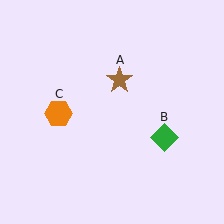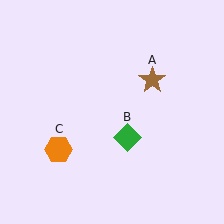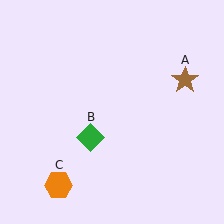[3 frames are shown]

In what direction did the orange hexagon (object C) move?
The orange hexagon (object C) moved down.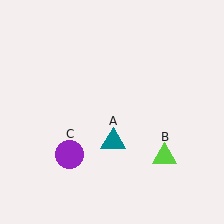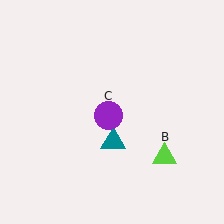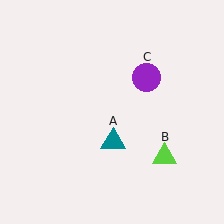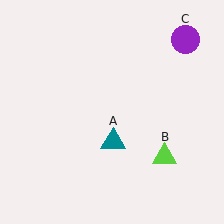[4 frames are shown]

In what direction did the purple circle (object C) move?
The purple circle (object C) moved up and to the right.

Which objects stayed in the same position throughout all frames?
Teal triangle (object A) and lime triangle (object B) remained stationary.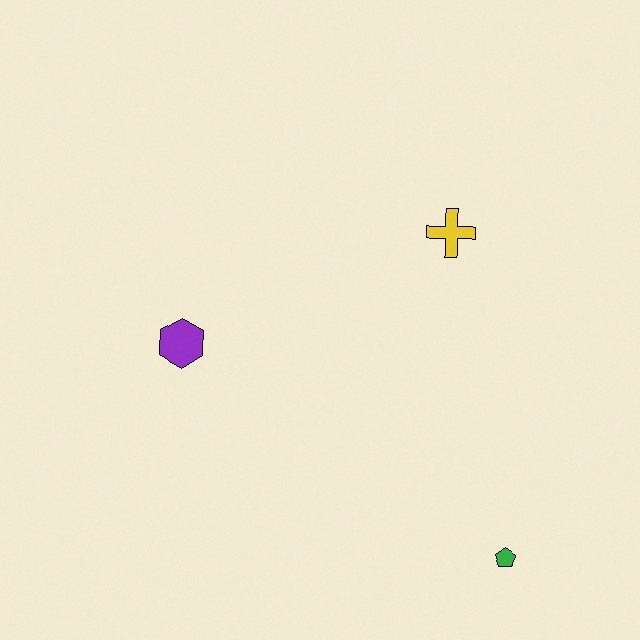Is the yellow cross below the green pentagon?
No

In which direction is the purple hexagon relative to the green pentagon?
The purple hexagon is to the left of the green pentagon.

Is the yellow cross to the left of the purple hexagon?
No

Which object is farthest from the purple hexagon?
The green pentagon is farthest from the purple hexagon.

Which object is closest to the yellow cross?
The purple hexagon is closest to the yellow cross.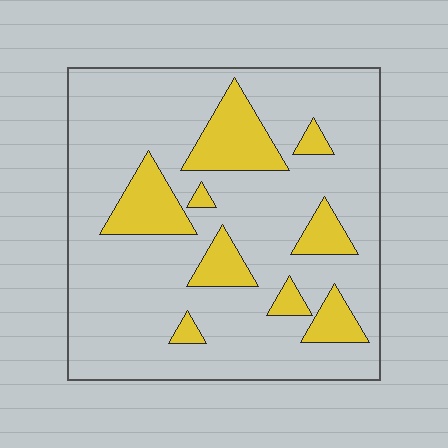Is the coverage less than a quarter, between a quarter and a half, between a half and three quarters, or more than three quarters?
Less than a quarter.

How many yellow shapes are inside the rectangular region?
9.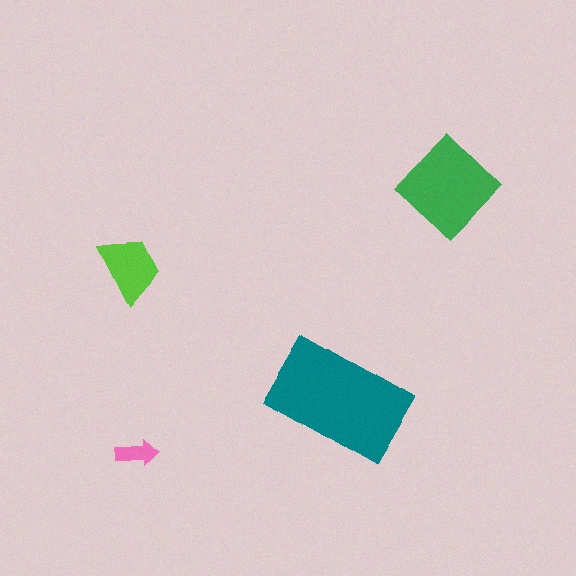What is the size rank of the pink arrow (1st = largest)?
4th.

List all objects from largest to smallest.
The teal rectangle, the green diamond, the lime trapezoid, the pink arrow.